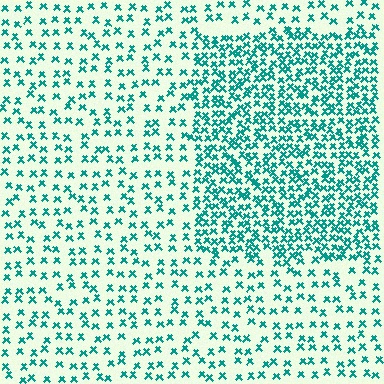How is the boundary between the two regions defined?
The boundary is defined by a change in element density (approximately 2.3x ratio). All elements are the same color, size, and shape.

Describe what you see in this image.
The image contains small teal elements arranged at two different densities. A rectangle-shaped region is visible where the elements are more densely packed than the surrounding area.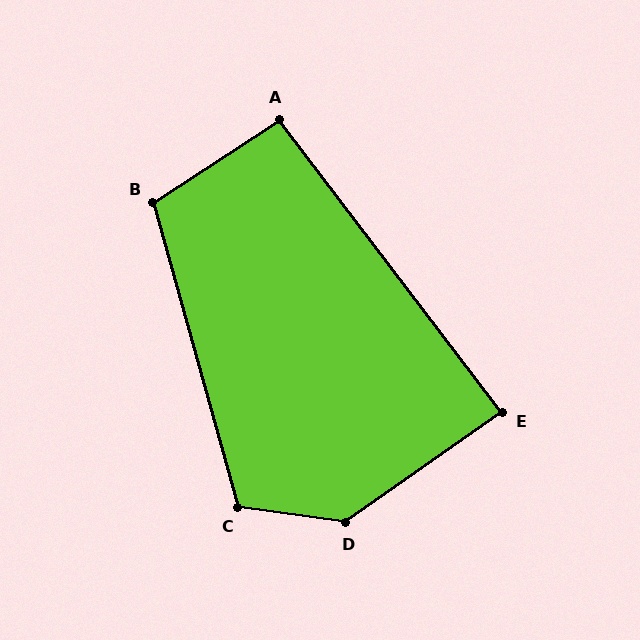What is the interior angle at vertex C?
Approximately 114 degrees (obtuse).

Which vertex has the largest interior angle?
D, at approximately 136 degrees.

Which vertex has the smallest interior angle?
E, at approximately 88 degrees.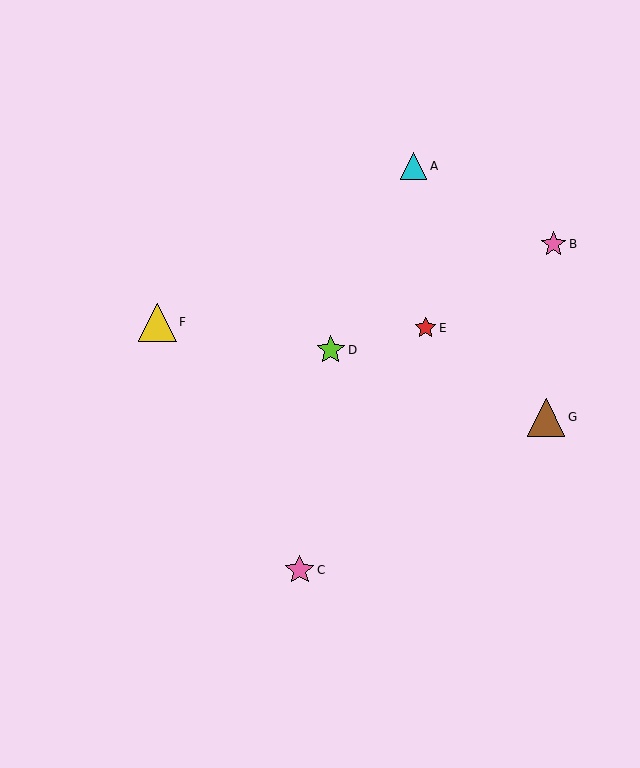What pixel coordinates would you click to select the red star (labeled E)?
Click at (425, 328) to select the red star E.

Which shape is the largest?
The yellow triangle (labeled F) is the largest.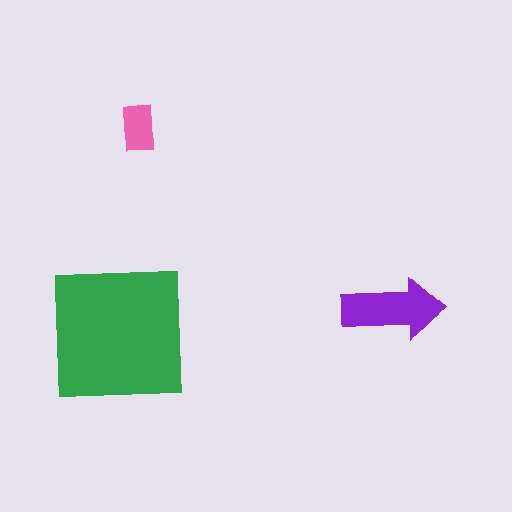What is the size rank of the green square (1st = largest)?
1st.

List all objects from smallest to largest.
The pink rectangle, the purple arrow, the green square.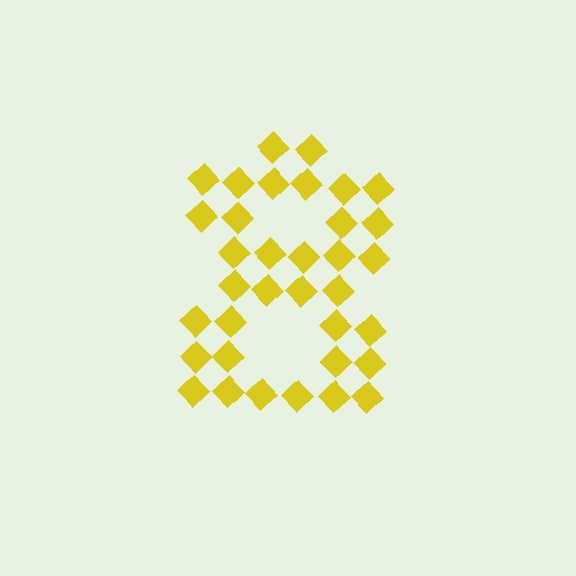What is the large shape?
The large shape is the digit 8.